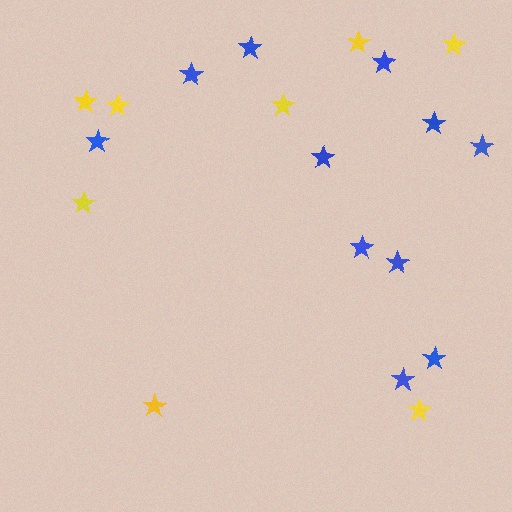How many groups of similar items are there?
There are 2 groups: one group of blue stars (11) and one group of yellow stars (8).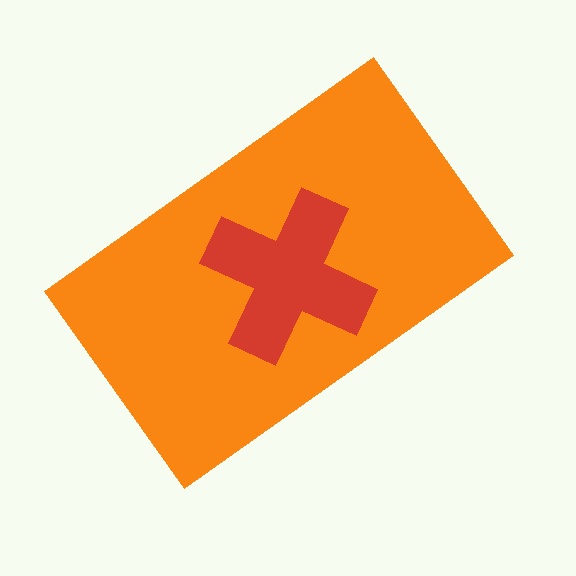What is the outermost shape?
The orange rectangle.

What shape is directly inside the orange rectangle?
The red cross.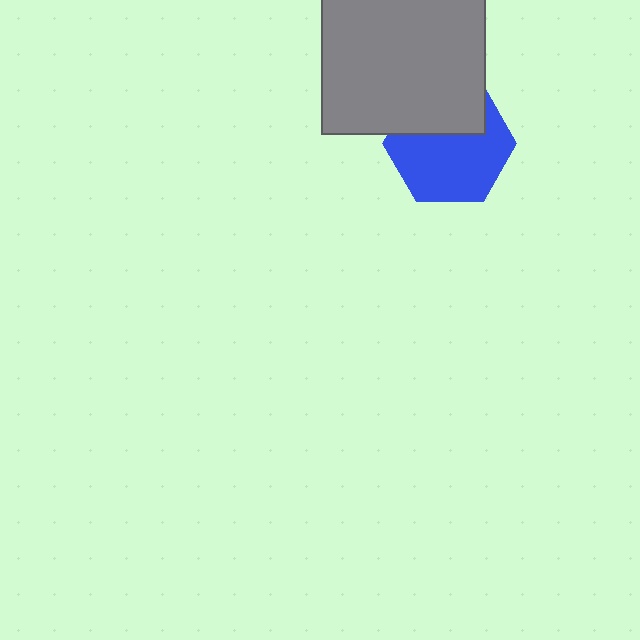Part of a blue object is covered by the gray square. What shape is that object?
It is a hexagon.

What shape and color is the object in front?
The object in front is a gray square.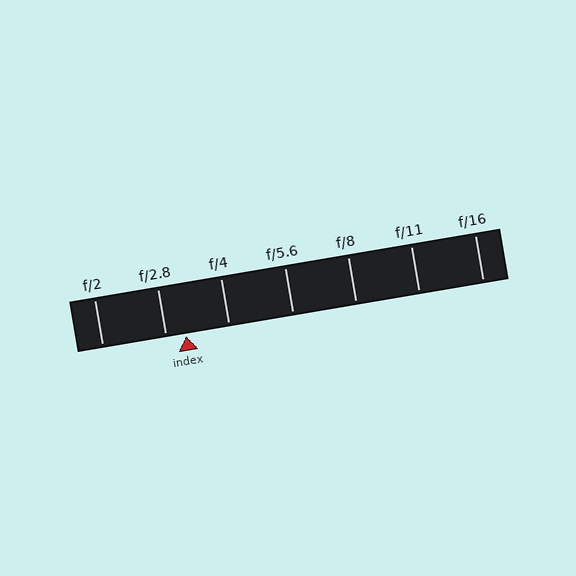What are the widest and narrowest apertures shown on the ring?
The widest aperture shown is f/2 and the narrowest is f/16.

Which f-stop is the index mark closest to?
The index mark is closest to f/2.8.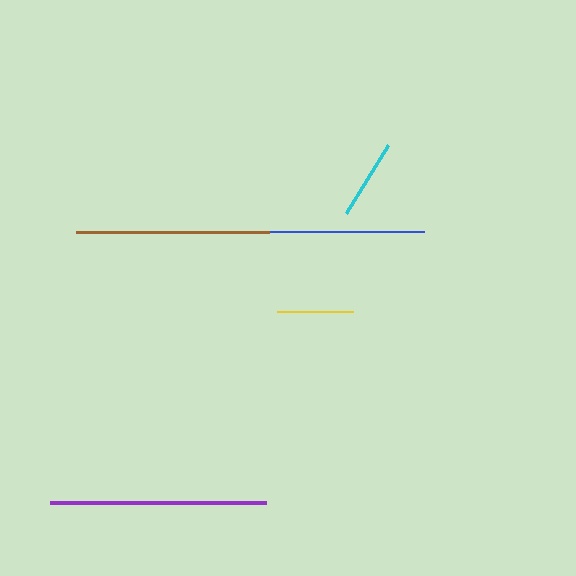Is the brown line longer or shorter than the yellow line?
The brown line is longer than the yellow line.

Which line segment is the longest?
The purple line is the longest at approximately 216 pixels.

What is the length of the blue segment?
The blue segment is approximately 201 pixels long.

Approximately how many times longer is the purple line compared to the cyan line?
The purple line is approximately 2.7 times the length of the cyan line.